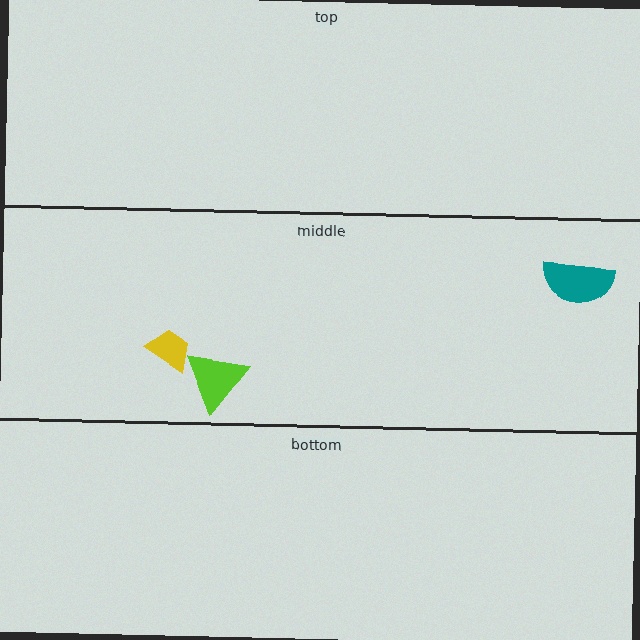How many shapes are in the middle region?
3.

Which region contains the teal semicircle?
The middle region.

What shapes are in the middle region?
The yellow trapezoid, the teal semicircle, the lime triangle.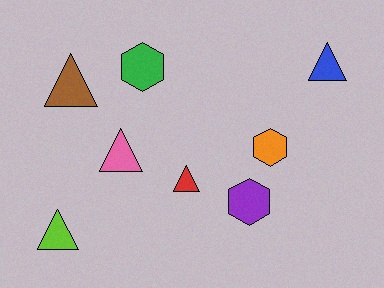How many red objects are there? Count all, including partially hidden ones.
There is 1 red object.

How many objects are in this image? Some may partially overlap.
There are 8 objects.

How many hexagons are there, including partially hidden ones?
There are 3 hexagons.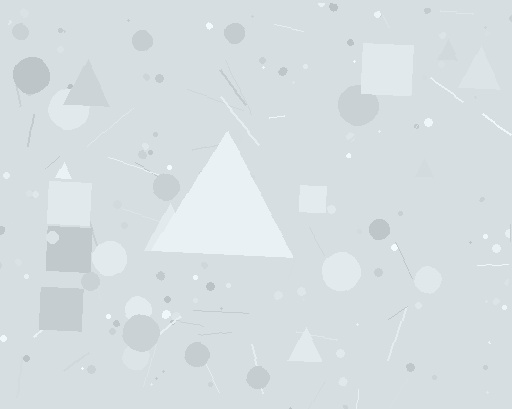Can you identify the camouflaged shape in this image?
The camouflaged shape is a triangle.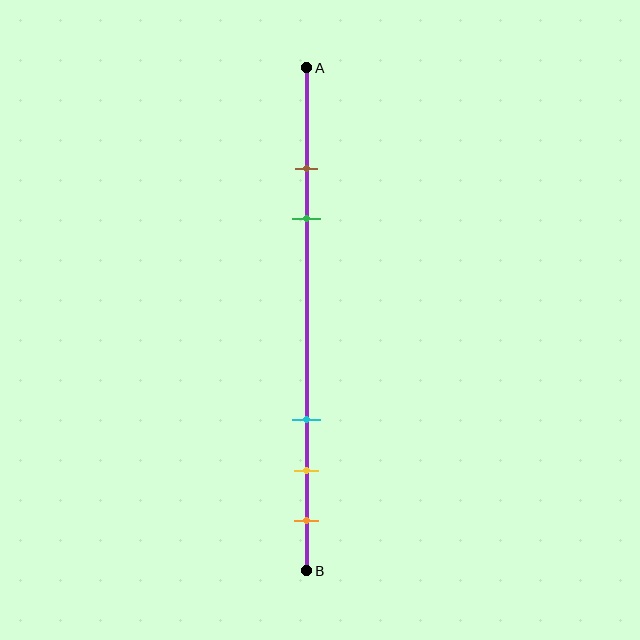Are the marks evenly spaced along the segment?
No, the marks are not evenly spaced.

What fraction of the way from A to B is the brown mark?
The brown mark is approximately 20% (0.2) of the way from A to B.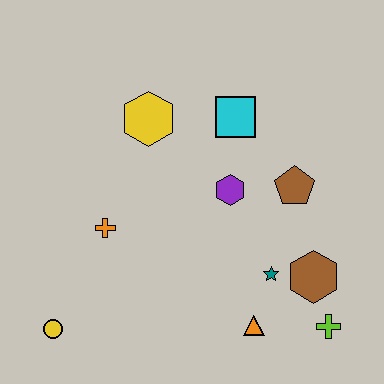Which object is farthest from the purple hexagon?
The yellow circle is farthest from the purple hexagon.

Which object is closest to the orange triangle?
The teal star is closest to the orange triangle.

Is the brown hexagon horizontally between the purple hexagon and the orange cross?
No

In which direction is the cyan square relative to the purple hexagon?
The cyan square is above the purple hexagon.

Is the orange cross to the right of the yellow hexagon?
No